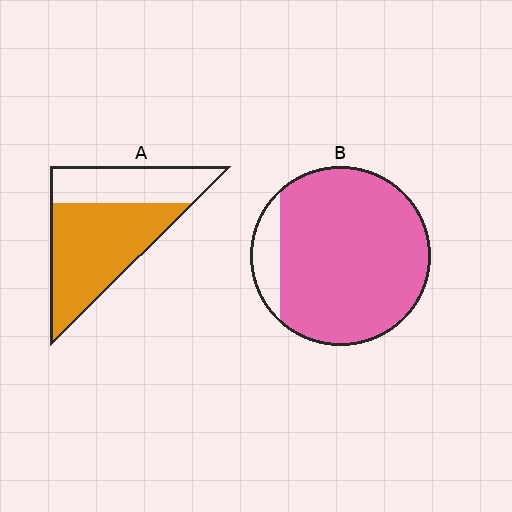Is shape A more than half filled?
Yes.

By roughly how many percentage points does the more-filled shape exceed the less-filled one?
By roughly 25 percentage points (B over A).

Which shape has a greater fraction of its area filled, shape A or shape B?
Shape B.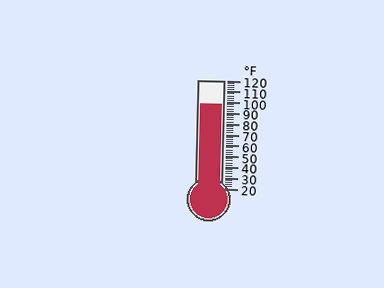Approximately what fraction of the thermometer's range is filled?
The thermometer is filled to approximately 80% of its range.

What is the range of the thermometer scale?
The thermometer scale ranges from 20°F to 120°F.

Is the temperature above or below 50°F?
The temperature is above 50°F.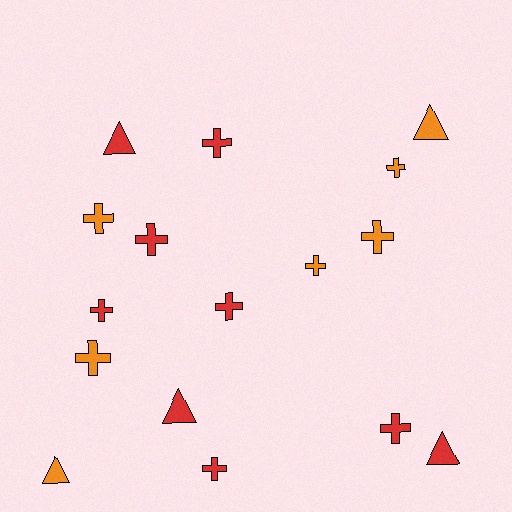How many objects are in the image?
There are 16 objects.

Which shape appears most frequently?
Cross, with 11 objects.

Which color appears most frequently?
Red, with 9 objects.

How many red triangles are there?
There are 3 red triangles.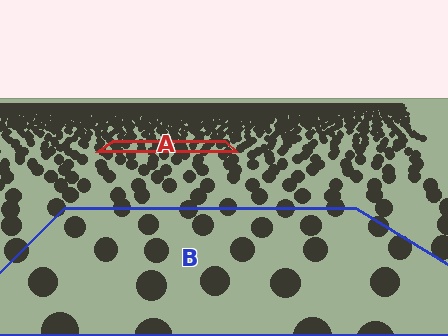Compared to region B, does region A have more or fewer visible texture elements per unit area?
Region A has more texture elements per unit area — they are packed more densely because it is farther away.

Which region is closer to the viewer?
Region B is closer. The texture elements there are larger and more spread out.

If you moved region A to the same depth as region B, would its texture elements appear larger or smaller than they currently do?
They would appear larger. At a closer depth, the same texture elements are projected at a bigger on-screen size.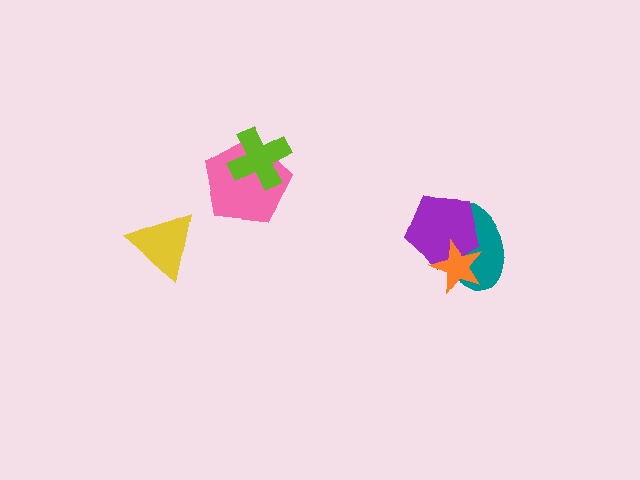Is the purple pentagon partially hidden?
Yes, it is partially covered by another shape.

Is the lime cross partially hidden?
No, no other shape covers it.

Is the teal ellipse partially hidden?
Yes, it is partially covered by another shape.